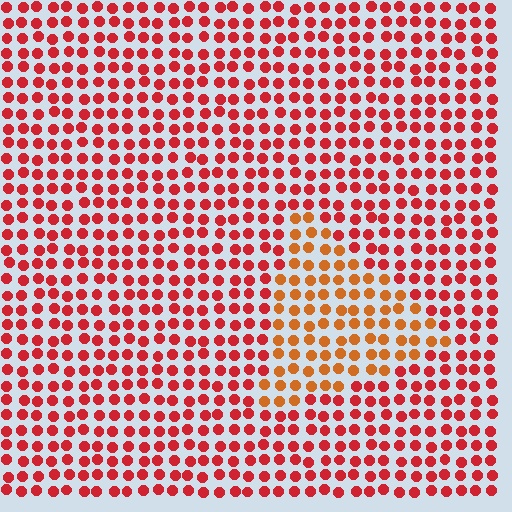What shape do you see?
I see a triangle.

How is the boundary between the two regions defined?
The boundary is defined purely by a slight shift in hue (about 30 degrees). Spacing, size, and orientation are identical on both sides.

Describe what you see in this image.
The image is filled with small red elements in a uniform arrangement. A triangle-shaped region is visible where the elements are tinted to a slightly different hue, forming a subtle color boundary.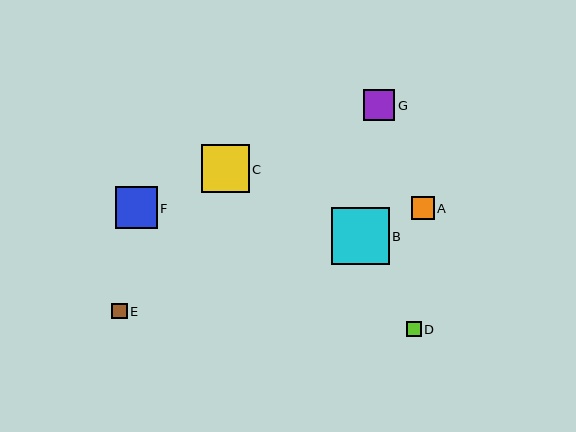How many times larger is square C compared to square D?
Square C is approximately 3.2 times the size of square D.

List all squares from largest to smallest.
From largest to smallest: B, C, F, G, A, E, D.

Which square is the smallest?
Square D is the smallest with a size of approximately 15 pixels.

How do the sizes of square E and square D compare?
Square E and square D are approximately the same size.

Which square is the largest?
Square B is the largest with a size of approximately 58 pixels.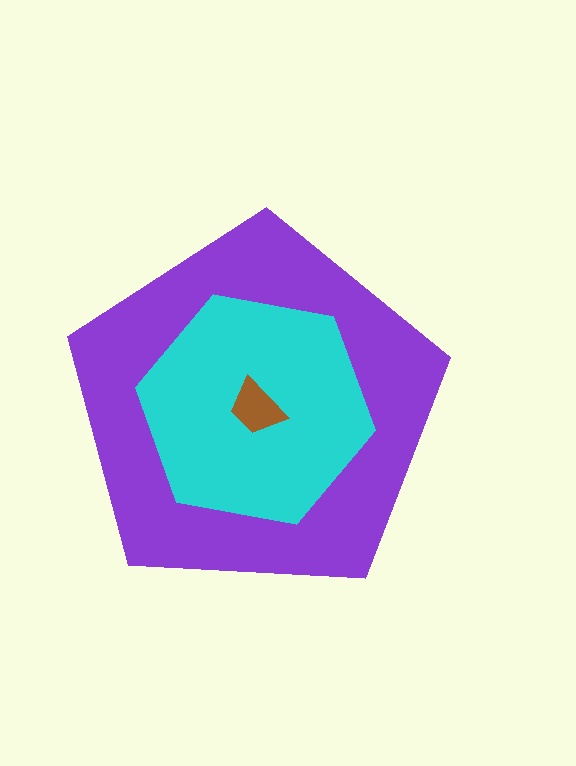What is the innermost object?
The brown trapezoid.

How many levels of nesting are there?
3.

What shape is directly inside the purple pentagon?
The cyan hexagon.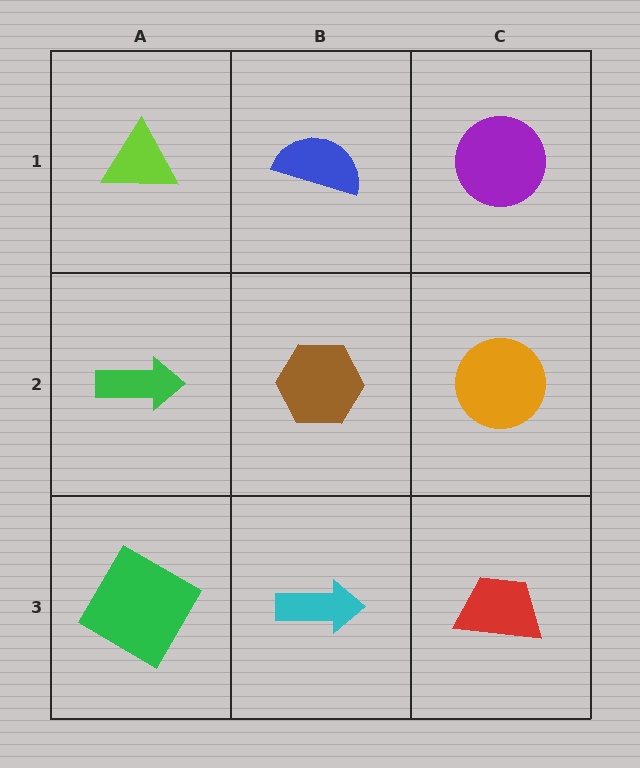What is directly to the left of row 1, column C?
A blue semicircle.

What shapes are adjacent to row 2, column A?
A lime triangle (row 1, column A), a green diamond (row 3, column A), a brown hexagon (row 2, column B).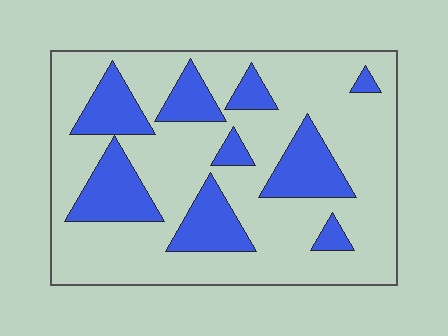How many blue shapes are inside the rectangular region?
9.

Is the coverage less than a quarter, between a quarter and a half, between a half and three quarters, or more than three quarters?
Between a quarter and a half.